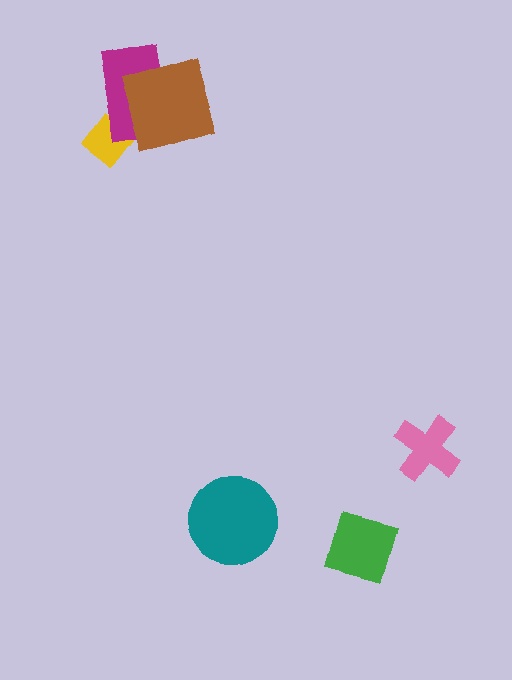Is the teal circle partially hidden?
No, no other shape covers it.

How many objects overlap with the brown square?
1 object overlaps with the brown square.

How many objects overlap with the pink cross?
0 objects overlap with the pink cross.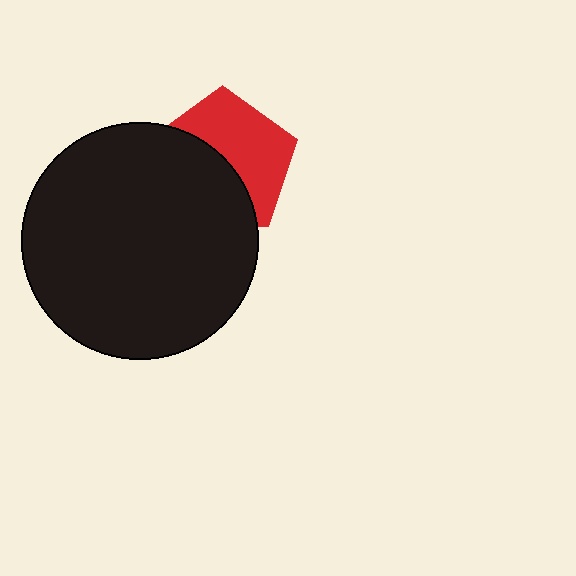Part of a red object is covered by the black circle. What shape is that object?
It is a pentagon.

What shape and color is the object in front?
The object in front is a black circle.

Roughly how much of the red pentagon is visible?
About half of it is visible (roughly 51%).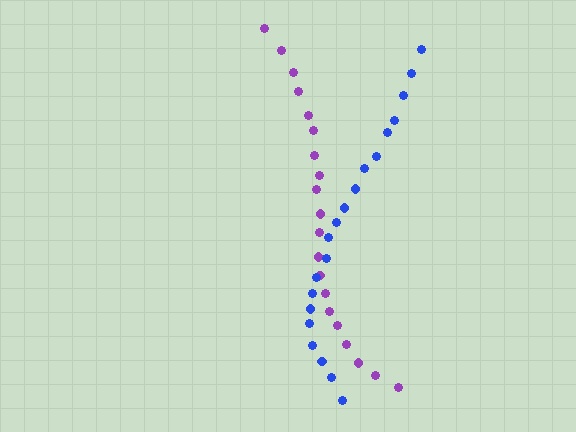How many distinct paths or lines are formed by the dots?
There are 2 distinct paths.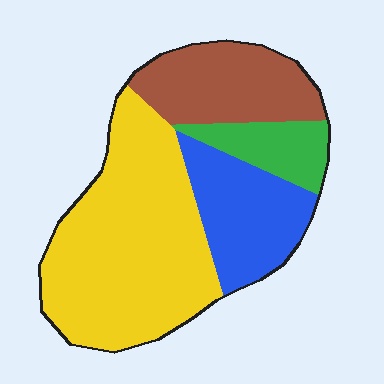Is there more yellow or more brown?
Yellow.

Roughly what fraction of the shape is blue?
Blue takes up about one fifth (1/5) of the shape.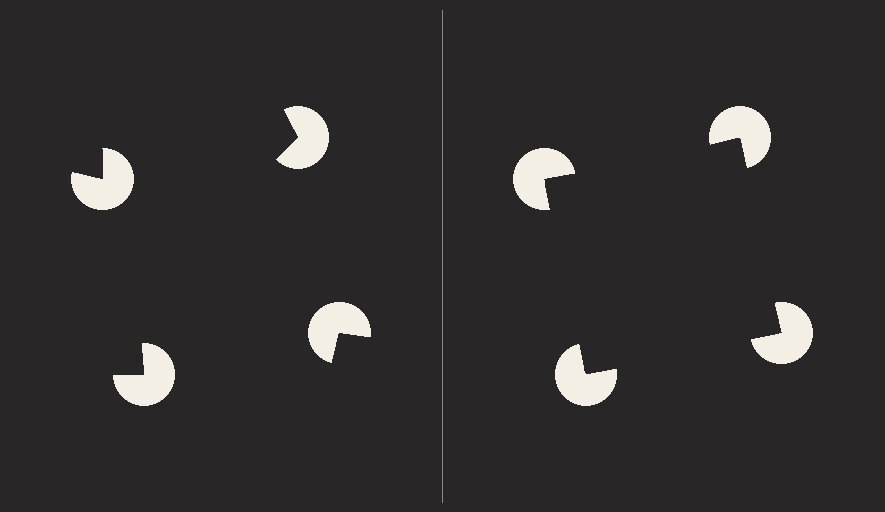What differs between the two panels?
The pac-man discs are positioned identically on both sides; only the wedge orientations differ. On the right they align to a square; on the left they are misaligned.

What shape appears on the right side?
An illusory square.